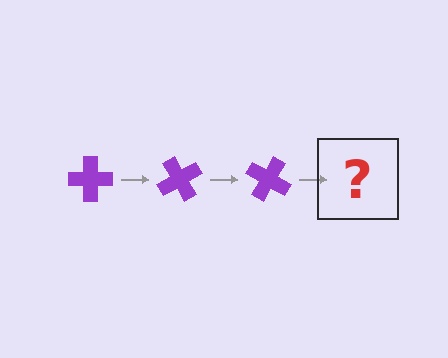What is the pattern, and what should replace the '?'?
The pattern is that the cross rotates 60 degrees each step. The '?' should be a purple cross rotated 180 degrees.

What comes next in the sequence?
The next element should be a purple cross rotated 180 degrees.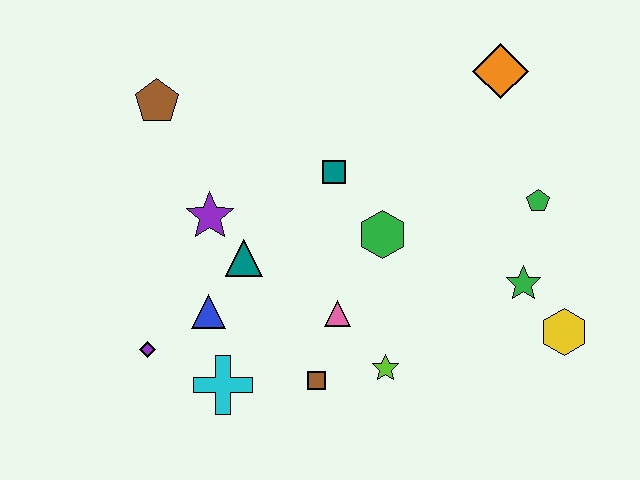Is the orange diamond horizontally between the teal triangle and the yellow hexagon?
Yes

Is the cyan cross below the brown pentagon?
Yes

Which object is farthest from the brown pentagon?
The yellow hexagon is farthest from the brown pentagon.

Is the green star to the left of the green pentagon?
Yes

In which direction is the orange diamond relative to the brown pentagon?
The orange diamond is to the right of the brown pentagon.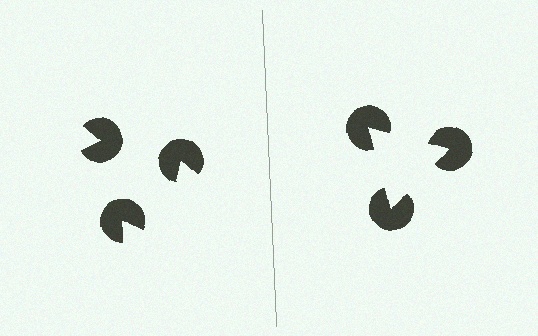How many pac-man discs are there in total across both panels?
6 — 3 on each side.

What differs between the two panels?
The pac-man discs are positioned identically on both sides; only the wedge orientations differ. On the right they align to a triangle; on the left they are misaligned.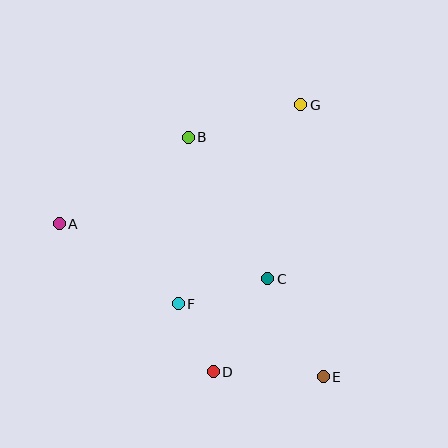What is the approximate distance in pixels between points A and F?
The distance between A and F is approximately 143 pixels.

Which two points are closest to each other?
Points D and F are closest to each other.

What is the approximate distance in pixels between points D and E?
The distance between D and E is approximately 110 pixels.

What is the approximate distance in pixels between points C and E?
The distance between C and E is approximately 112 pixels.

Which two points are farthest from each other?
Points A and E are farthest from each other.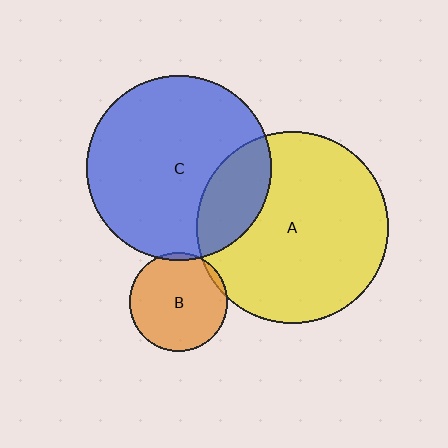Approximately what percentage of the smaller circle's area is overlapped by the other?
Approximately 5%.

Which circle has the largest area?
Circle A (yellow).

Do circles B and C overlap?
Yes.